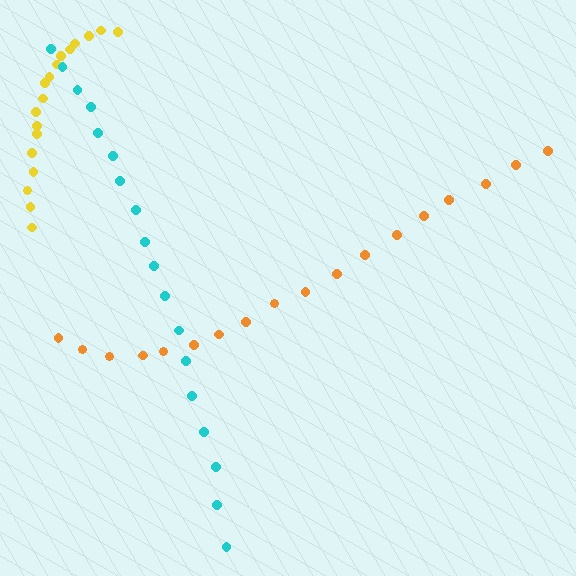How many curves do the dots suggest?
There are 3 distinct paths.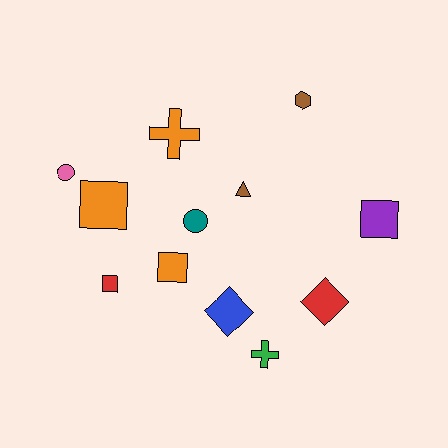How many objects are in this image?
There are 12 objects.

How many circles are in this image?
There are 2 circles.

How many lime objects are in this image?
There are no lime objects.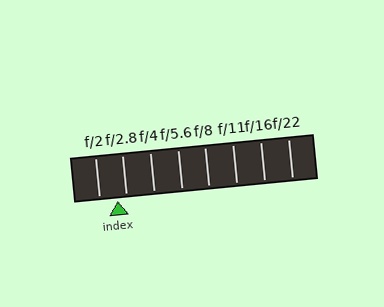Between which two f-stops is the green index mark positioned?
The index mark is between f/2 and f/2.8.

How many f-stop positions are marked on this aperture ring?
There are 8 f-stop positions marked.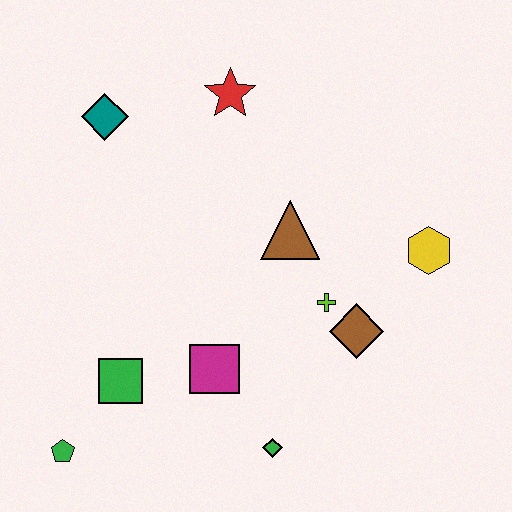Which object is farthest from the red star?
The green pentagon is farthest from the red star.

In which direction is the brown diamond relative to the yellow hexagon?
The brown diamond is below the yellow hexagon.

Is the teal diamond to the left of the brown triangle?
Yes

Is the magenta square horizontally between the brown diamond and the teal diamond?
Yes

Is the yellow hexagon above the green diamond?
Yes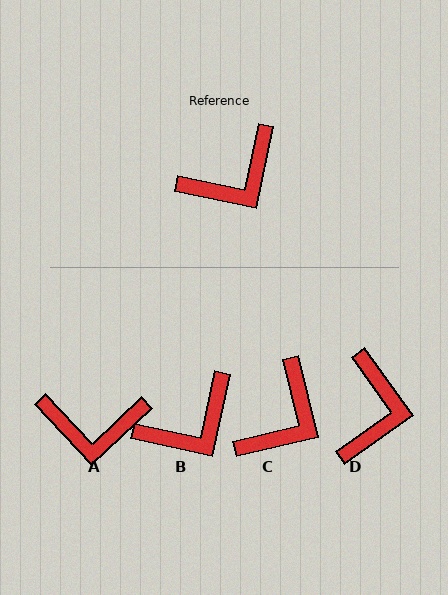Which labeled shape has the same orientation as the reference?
B.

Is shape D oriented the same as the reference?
No, it is off by about 48 degrees.